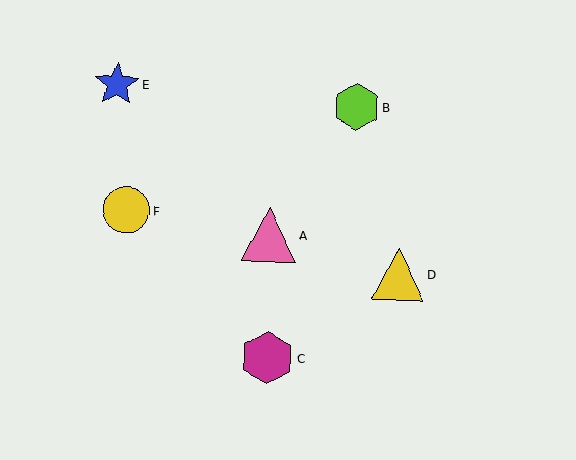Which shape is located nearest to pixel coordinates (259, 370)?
The magenta hexagon (labeled C) at (267, 358) is nearest to that location.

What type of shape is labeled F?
Shape F is a yellow circle.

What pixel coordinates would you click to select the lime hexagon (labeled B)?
Click at (356, 107) to select the lime hexagon B.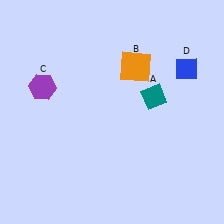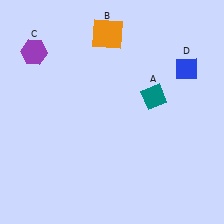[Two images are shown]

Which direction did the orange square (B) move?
The orange square (B) moved up.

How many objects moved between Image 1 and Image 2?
2 objects moved between the two images.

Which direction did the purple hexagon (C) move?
The purple hexagon (C) moved up.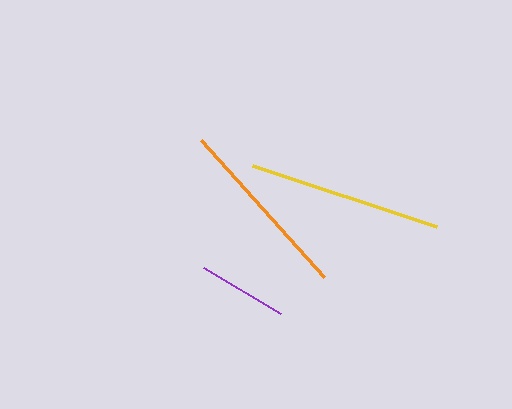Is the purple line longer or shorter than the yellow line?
The yellow line is longer than the purple line.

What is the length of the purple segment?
The purple segment is approximately 90 pixels long.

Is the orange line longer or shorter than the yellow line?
The yellow line is longer than the orange line.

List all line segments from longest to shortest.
From longest to shortest: yellow, orange, purple.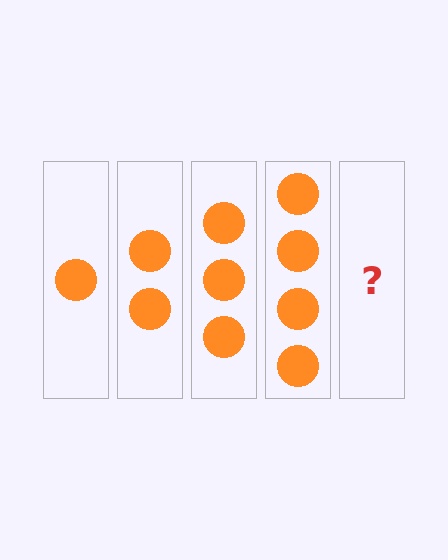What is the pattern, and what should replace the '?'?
The pattern is that each step adds one more circle. The '?' should be 5 circles.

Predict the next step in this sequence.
The next step is 5 circles.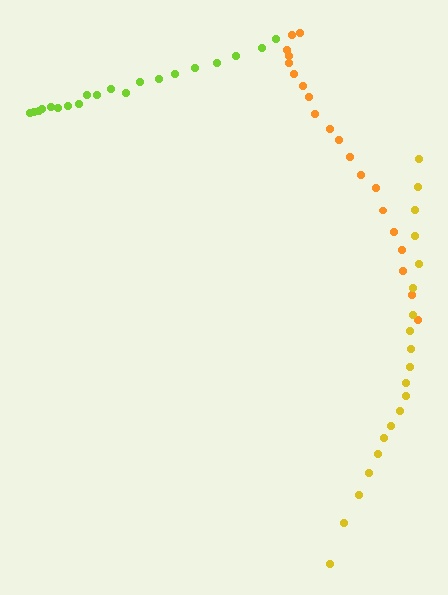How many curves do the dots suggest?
There are 3 distinct paths.